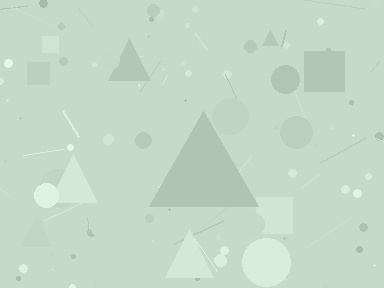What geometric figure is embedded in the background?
A triangle is embedded in the background.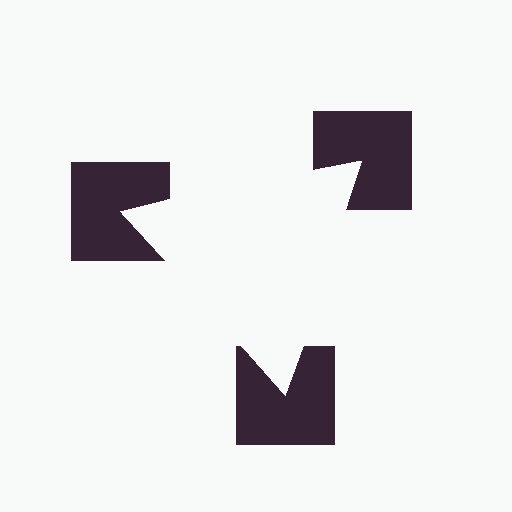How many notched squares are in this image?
There are 3 — one at each vertex of the illusory triangle.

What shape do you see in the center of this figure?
An illusory triangle — its edges are inferred from the aligned wedge cuts in the notched squares, not physically drawn.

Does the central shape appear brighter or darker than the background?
It typically appears slightly brighter than the background, even though no actual brightness change is drawn.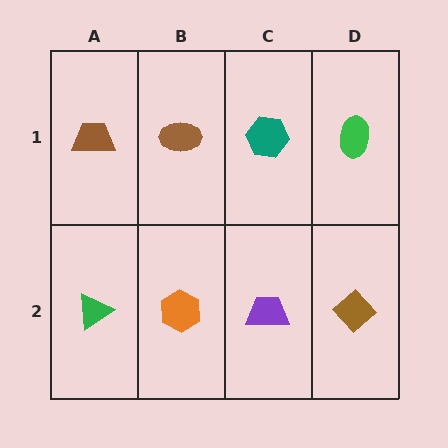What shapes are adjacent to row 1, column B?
An orange hexagon (row 2, column B), a brown trapezoid (row 1, column A), a teal hexagon (row 1, column C).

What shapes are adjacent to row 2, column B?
A brown ellipse (row 1, column B), a green triangle (row 2, column A), a purple trapezoid (row 2, column C).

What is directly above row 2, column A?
A brown trapezoid.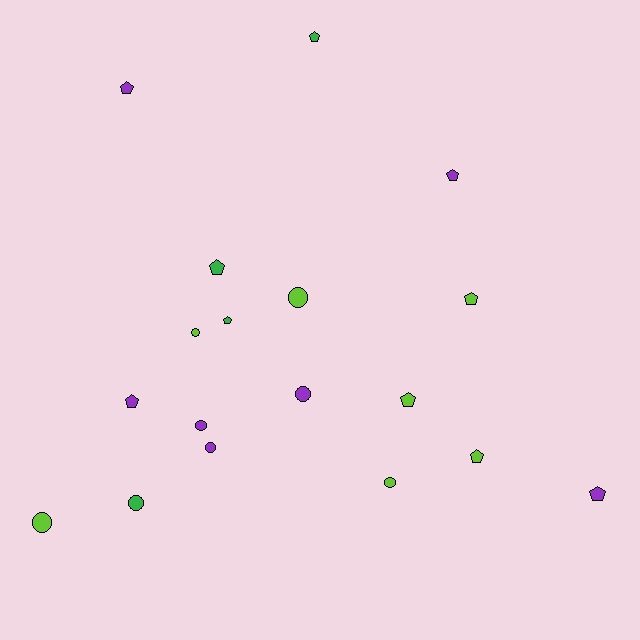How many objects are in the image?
There are 18 objects.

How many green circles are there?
There is 1 green circle.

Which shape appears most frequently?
Pentagon, with 10 objects.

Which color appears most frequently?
Purple, with 7 objects.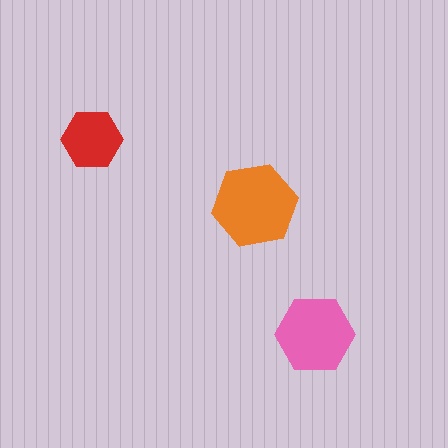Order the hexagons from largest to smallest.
the orange one, the pink one, the red one.